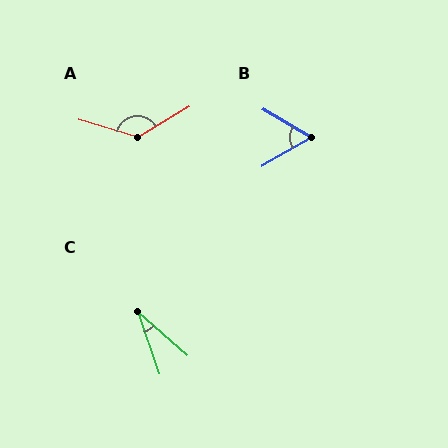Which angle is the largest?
A, at approximately 133 degrees.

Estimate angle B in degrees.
Approximately 61 degrees.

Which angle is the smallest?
C, at approximately 30 degrees.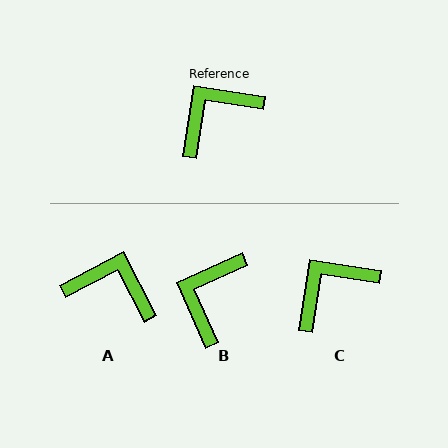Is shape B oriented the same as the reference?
No, it is off by about 33 degrees.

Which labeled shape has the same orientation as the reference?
C.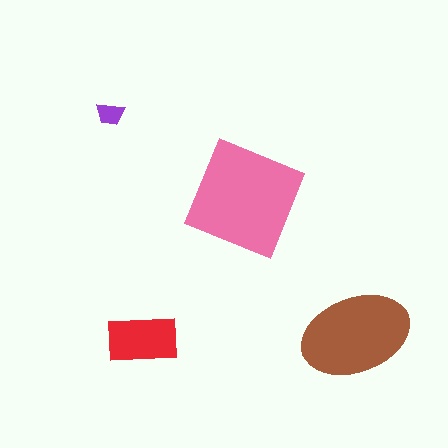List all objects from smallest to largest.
The purple trapezoid, the red rectangle, the brown ellipse, the pink square.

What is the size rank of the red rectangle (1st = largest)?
3rd.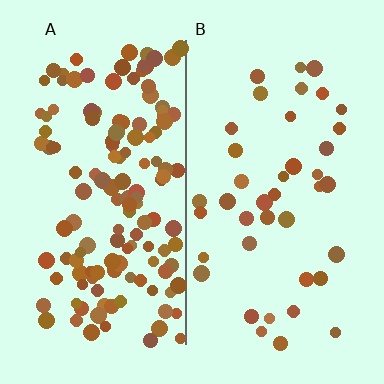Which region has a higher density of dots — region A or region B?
A (the left).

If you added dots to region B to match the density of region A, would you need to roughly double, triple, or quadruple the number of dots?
Approximately triple.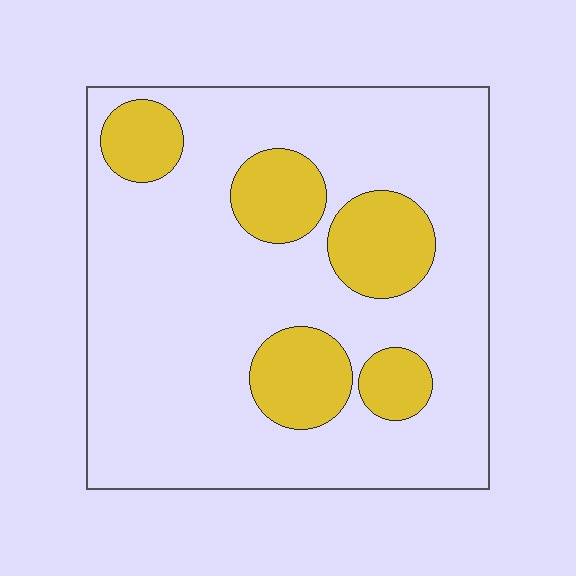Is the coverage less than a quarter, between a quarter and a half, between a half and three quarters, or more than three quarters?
Less than a quarter.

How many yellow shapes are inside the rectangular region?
5.